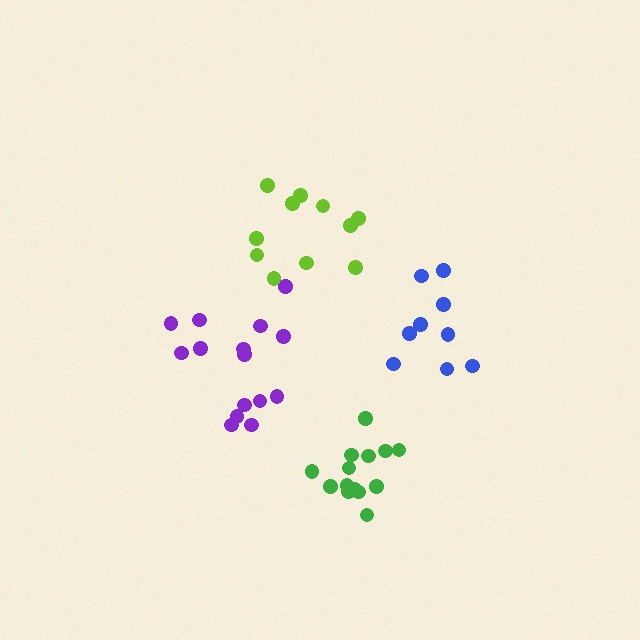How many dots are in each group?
Group 1: 15 dots, Group 2: 9 dots, Group 3: 11 dots, Group 4: 14 dots (49 total).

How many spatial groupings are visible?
There are 4 spatial groupings.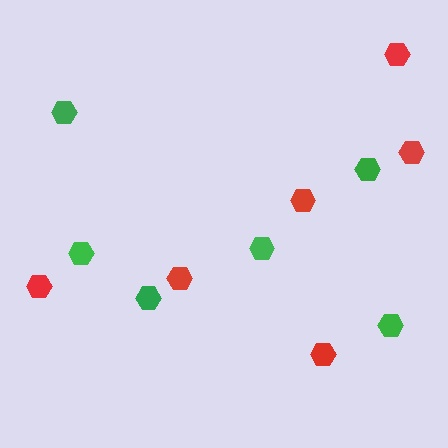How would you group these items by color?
There are 2 groups: one group of red hexagons (6) and one group of green hexagons (6).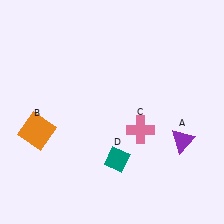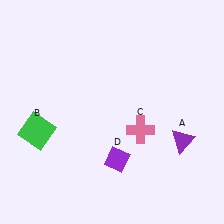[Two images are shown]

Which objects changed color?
B changed from orange to green. D changed from teal to purple.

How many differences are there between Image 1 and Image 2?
There are 2 differences between the two images.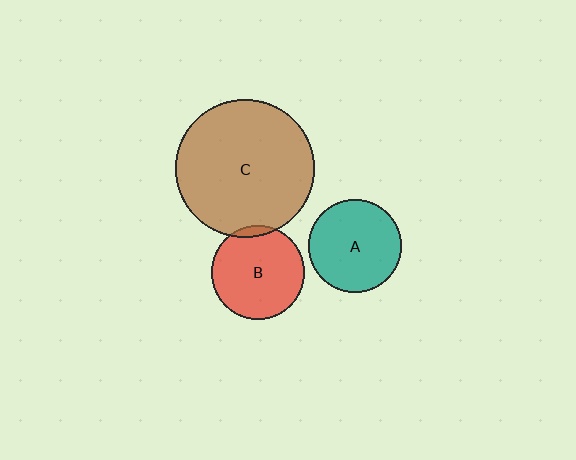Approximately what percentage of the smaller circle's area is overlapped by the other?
Approximately 5%.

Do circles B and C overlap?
Yes.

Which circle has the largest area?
Circle C (brown).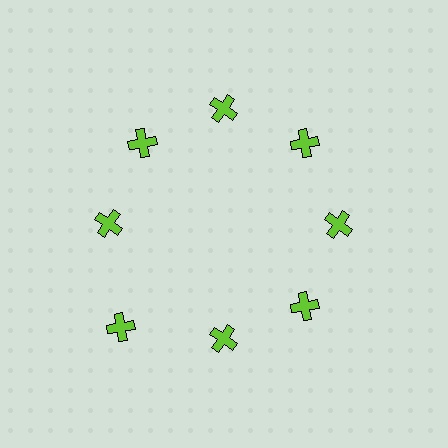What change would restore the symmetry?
The symmetry would be restored by moving it inward, back onto the ring so that all 8 crosses sit at equal angles and equal distance from the center.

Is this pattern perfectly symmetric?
No. The 8 lime crosses are arranged in a ring, but one element near the 8 o'clock position is pushed outward from the center, breaking the 8-fold rotational symmetry.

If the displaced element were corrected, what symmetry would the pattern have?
It would have 8-fold rotational symmetry — the pattern would map onto itself every 45 degrees.